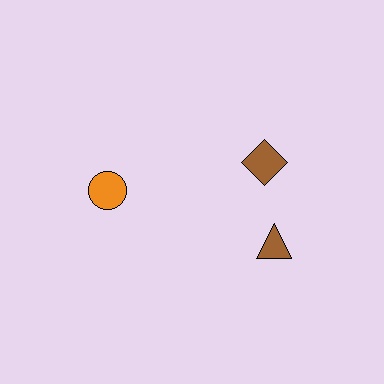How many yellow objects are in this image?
There are no yellow objects.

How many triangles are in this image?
There is 1 triangle.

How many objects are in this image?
There are 3 objects.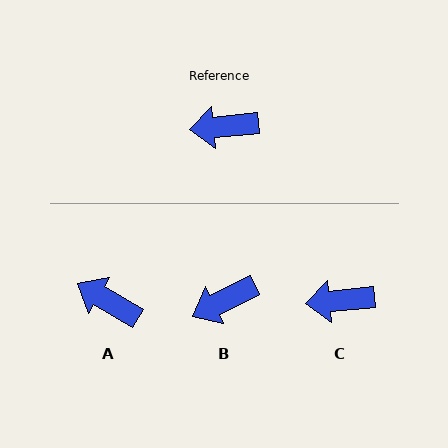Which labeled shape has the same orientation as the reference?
C.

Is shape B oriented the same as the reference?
No, it is off by about 21 degrees.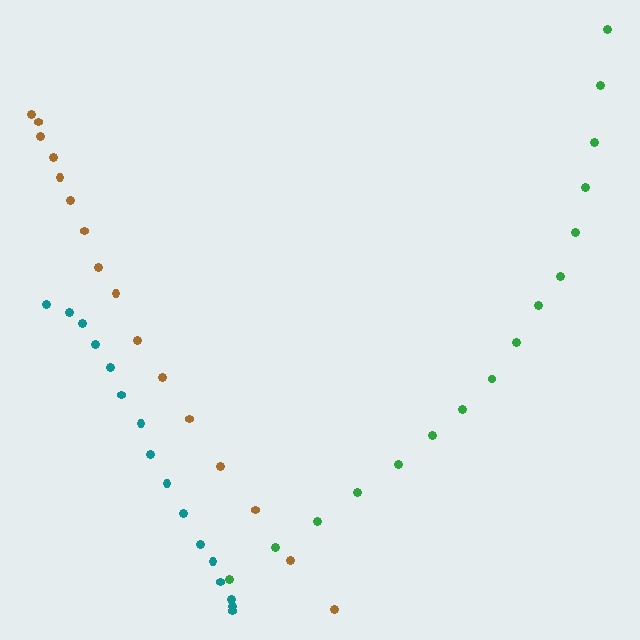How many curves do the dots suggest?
There are 3 distinct paths.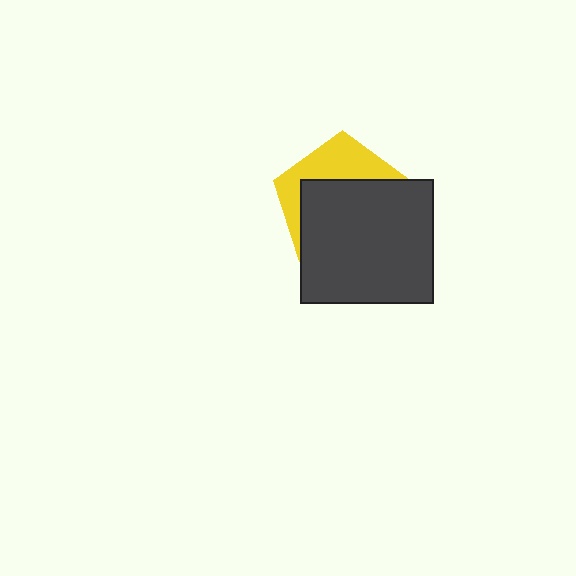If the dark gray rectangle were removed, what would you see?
You would see the complete yellow pentagon.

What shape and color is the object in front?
The object in front is a dark gray rectangle.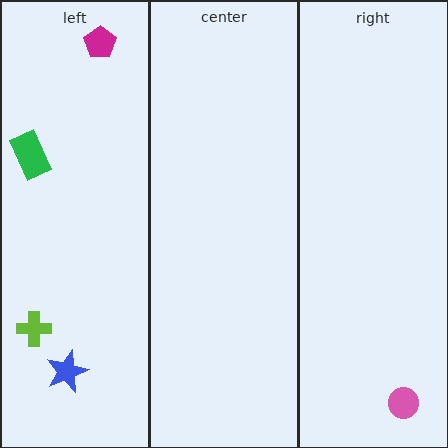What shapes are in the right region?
The pink circle.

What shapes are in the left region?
The magenta pentagon, the green rectangle, the blue star, the lime cross.